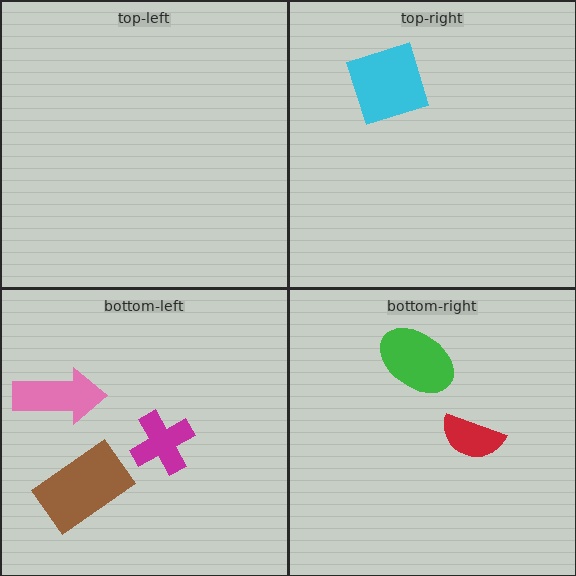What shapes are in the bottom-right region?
The red semicircle, the green ellipse.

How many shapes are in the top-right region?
1.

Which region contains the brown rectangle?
The bottom-left region.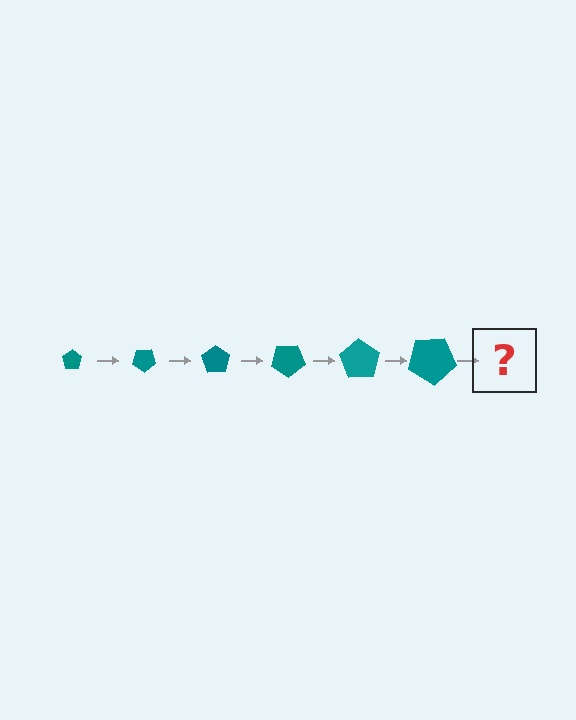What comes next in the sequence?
The next element should be a pentagon, larger than the previous one and rotated 210 degrees from the start.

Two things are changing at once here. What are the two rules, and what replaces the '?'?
The two rules are that the pentagon grows larger each step and it rotates 35 degrees each step. The '?' should be a pentagon, larger than the previous one and rotated 210 degrees from the start.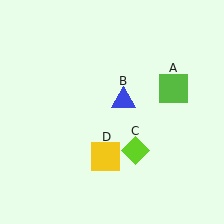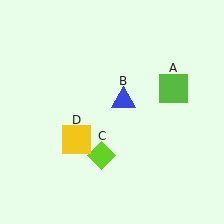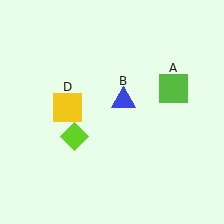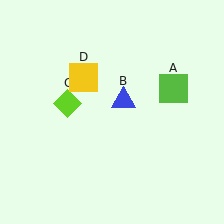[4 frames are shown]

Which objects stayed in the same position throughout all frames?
Lime square (object A) and blue triangle (object B) remained stationary.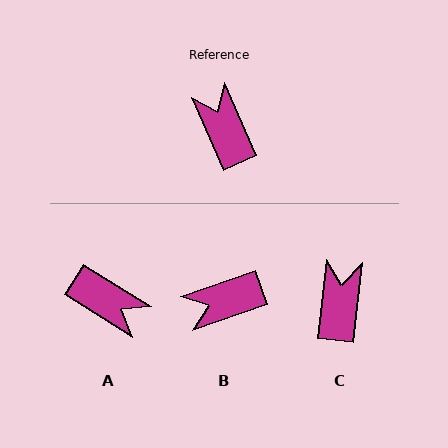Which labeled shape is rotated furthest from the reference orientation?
A, about 146 degrees away.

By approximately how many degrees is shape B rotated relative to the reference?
Approximately 86 degrees counter-clockwise.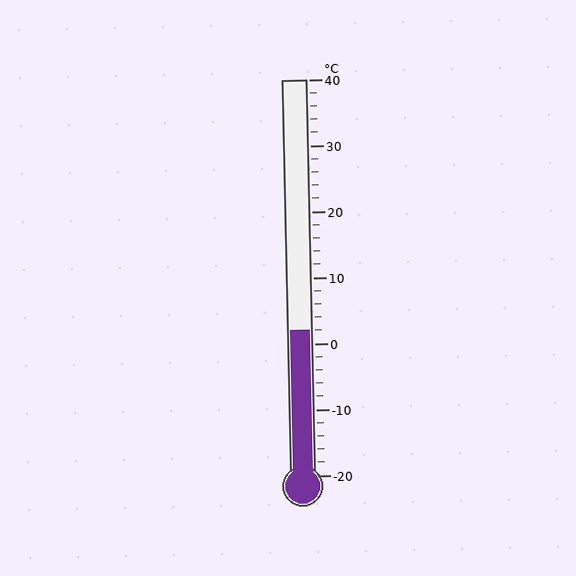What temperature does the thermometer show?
The thermometer shows approximately 2°C.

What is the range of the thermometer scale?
The thermometer scale ranges from -20°C to 40°C.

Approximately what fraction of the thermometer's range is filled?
The thermometer is filled to approximately 35% of its range.